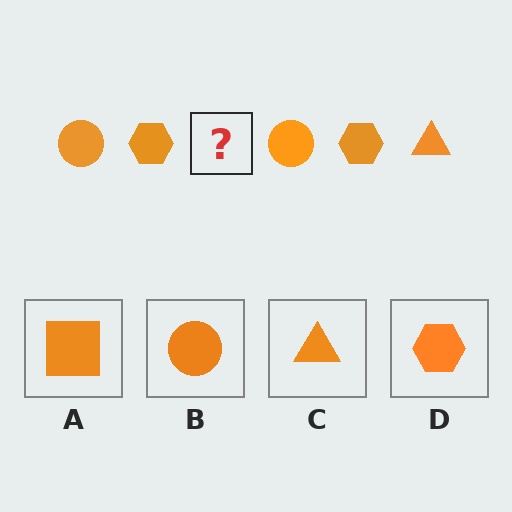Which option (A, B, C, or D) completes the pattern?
C.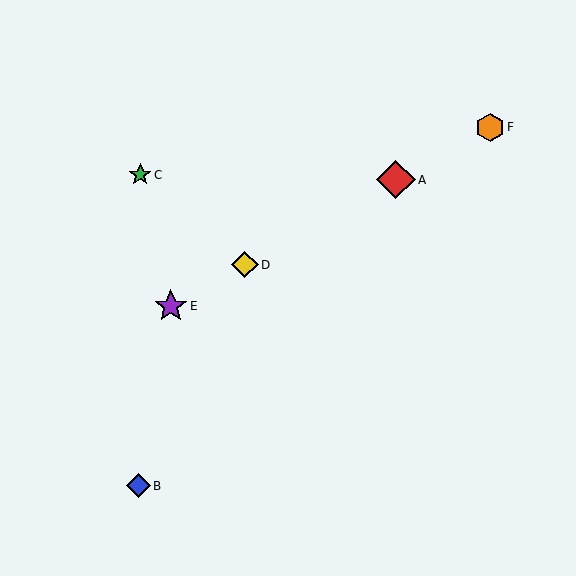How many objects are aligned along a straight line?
4 objects (A, D, E, F) are aligned along a straight line.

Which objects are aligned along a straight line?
Objects A, D, E, F are aligned along a straight line.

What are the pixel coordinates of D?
Object D is at (245, 265).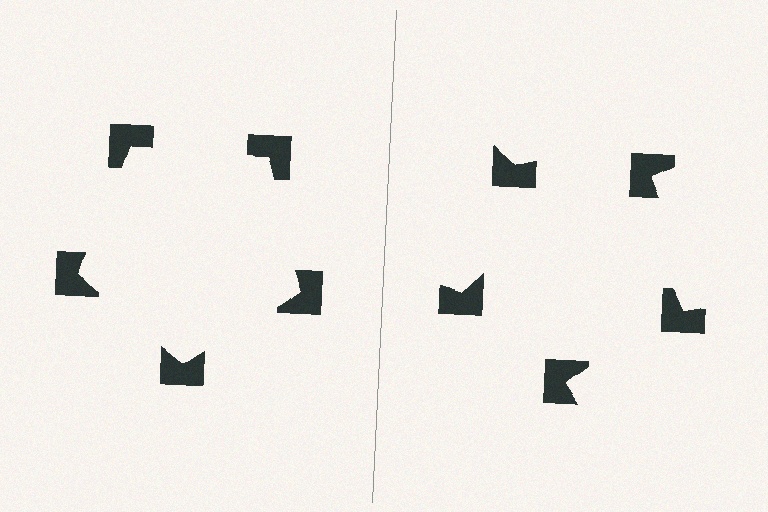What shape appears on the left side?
An illusory pentagon.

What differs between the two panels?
The notched squares are positioned identically on both sides; only the wedge orientations differ. On the left they align to a pentagon; on the right they are misaligned.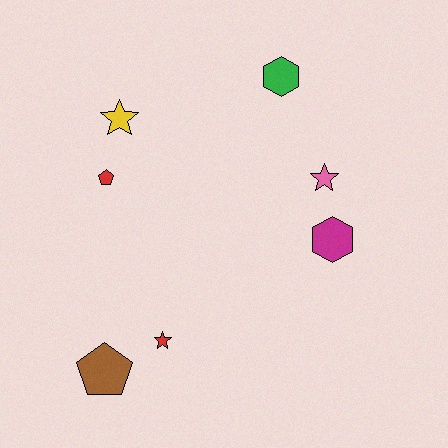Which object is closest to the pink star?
The magenta hexagon is closest to the pink star.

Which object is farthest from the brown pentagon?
The green hexagon is farthest from the brown pentagon.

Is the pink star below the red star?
No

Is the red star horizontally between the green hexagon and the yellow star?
Yes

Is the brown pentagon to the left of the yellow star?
Yes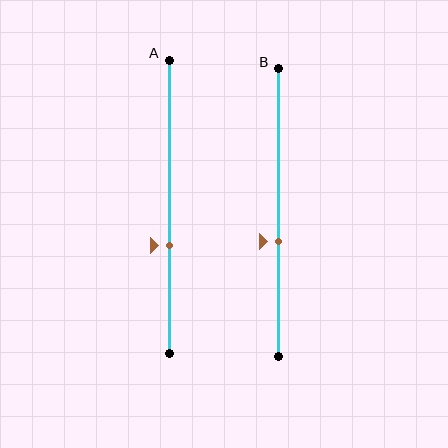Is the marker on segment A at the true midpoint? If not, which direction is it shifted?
No, the marker on segment A is shifted downward by about 13% of the segment length.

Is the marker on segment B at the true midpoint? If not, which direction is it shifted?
No, the marker on segment B is shifted downward by about 10% of the segment length.